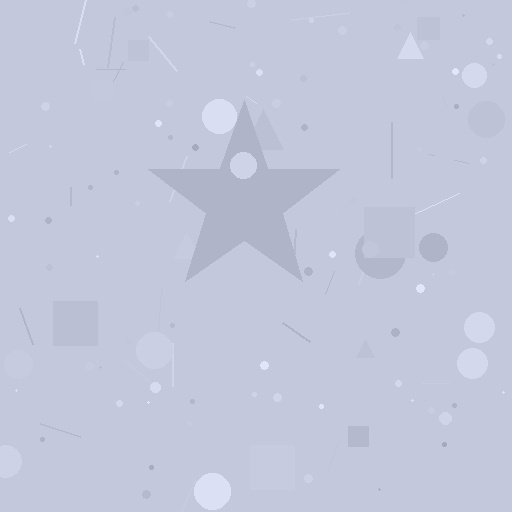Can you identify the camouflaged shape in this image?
The camouflaged shape is a star.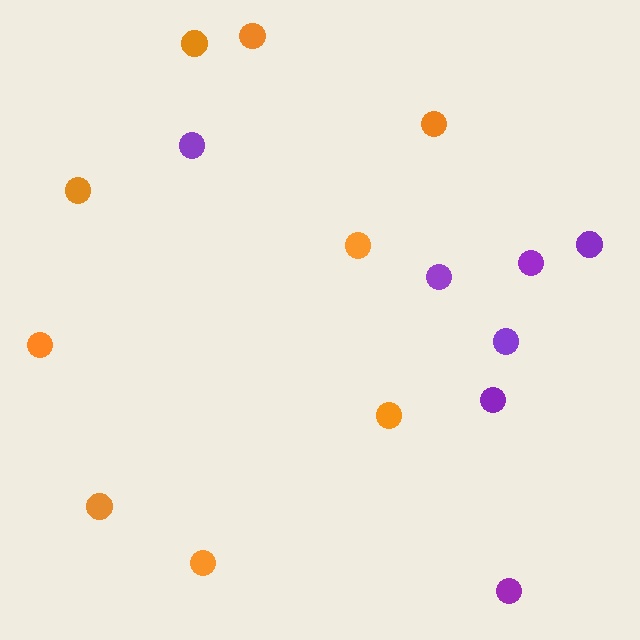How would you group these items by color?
There are 2 groups: one group of purple circles (7) and one group of orange circles (9).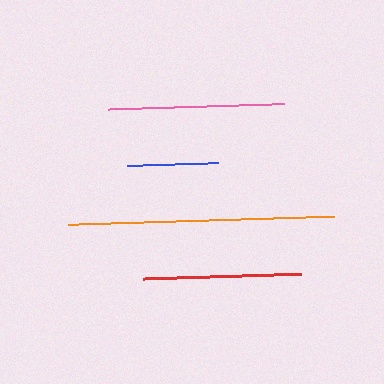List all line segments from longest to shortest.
From longest to shortest: orange, pink, red, blue.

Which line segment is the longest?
The orange line is the longest at approximately 266 pixels.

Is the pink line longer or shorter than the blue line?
The pink line is longer than the blue line.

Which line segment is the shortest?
The blue line is the shortest at approximately 91 pixels.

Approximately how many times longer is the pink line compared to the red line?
The pink line is approximately 1.1 times the length of the red line.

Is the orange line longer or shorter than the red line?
The orange line is longer than the red line.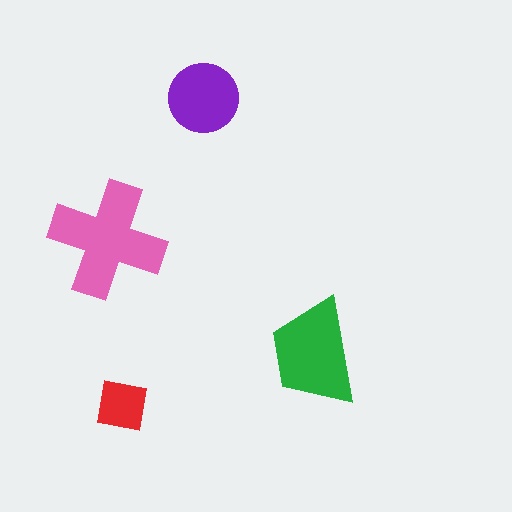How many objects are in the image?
There are 4 objects in the image.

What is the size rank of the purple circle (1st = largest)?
3rd.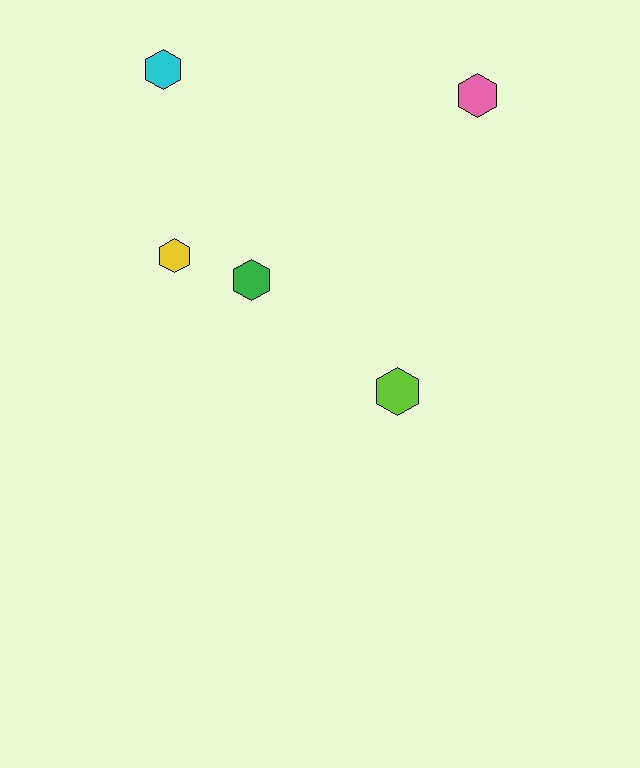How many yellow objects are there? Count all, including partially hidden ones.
There is 1 yellow object.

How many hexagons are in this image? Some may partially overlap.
There are 5 hexagons.